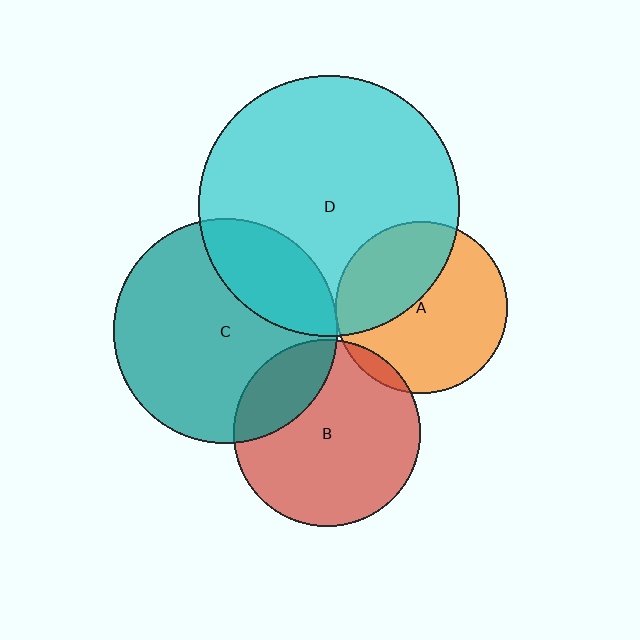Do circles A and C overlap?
Yes.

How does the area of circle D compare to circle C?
Approximately 1.3 times.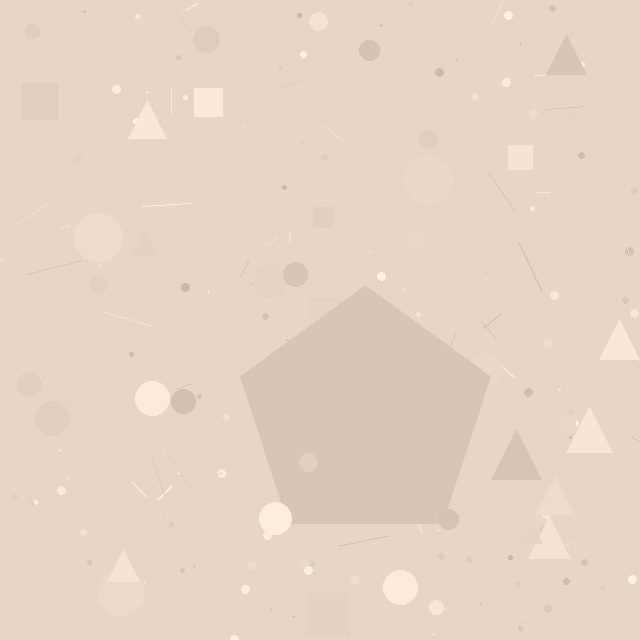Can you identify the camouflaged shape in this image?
The camouflaged shape is a pentagon.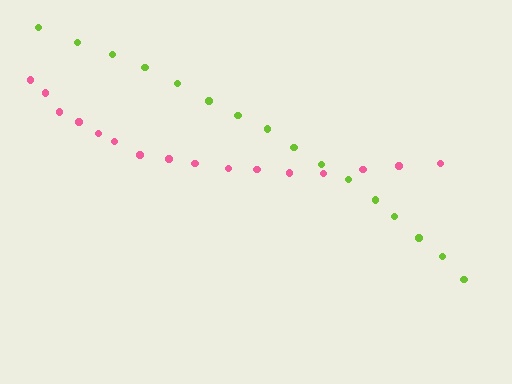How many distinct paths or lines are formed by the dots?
There are 2 distinct paths.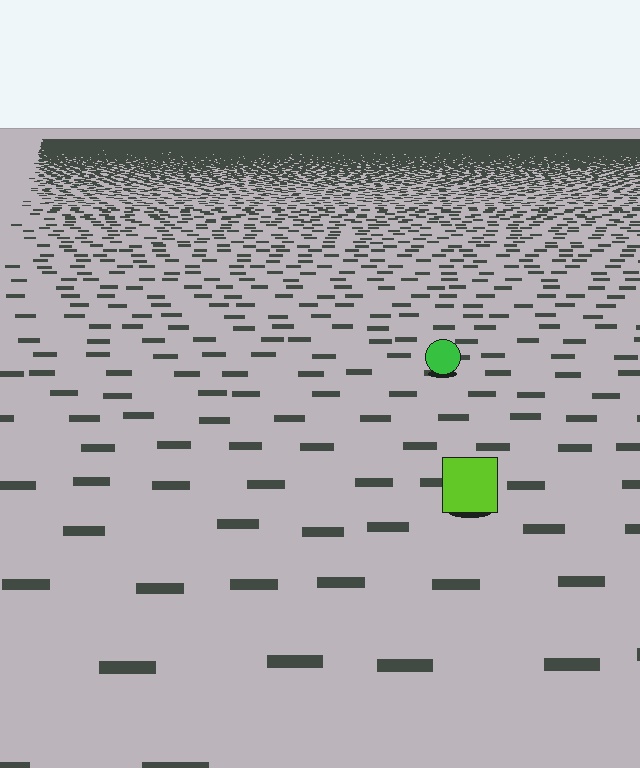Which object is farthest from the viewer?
The green circle is farthest from the viewer. It appears smaller and the ground texture around it is denser.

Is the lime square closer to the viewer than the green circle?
Yes. The lime square is closer — you can tell from the texture gradient: the ground texture is coarser near it.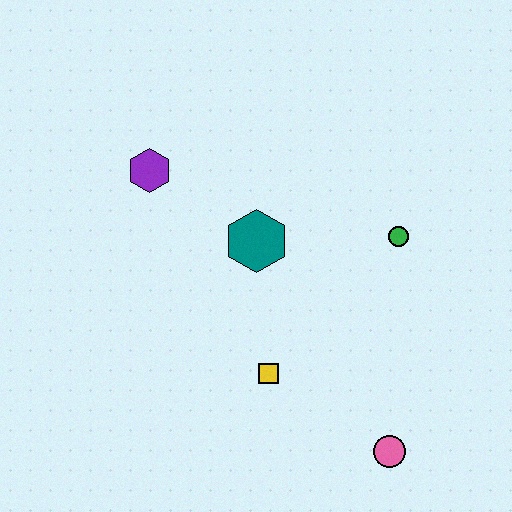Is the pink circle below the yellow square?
Yes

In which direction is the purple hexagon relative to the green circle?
The purple hexagon is to the left of the green circle.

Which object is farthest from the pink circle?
The purple hexagon is farthest from the pink circle.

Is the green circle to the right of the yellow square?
Yes